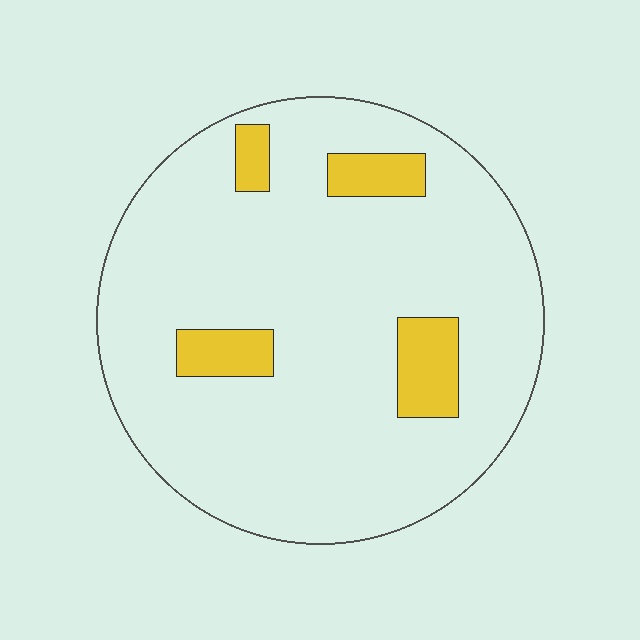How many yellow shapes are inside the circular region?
4.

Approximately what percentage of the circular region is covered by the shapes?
Approximately 10%.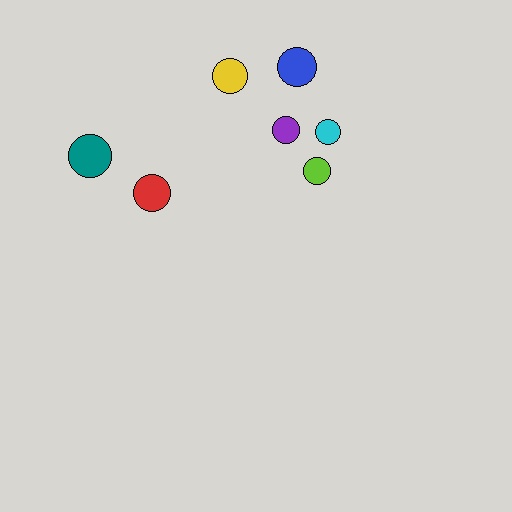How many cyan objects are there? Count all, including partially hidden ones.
There is 1 cyan object.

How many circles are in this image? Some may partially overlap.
There are 7 circles.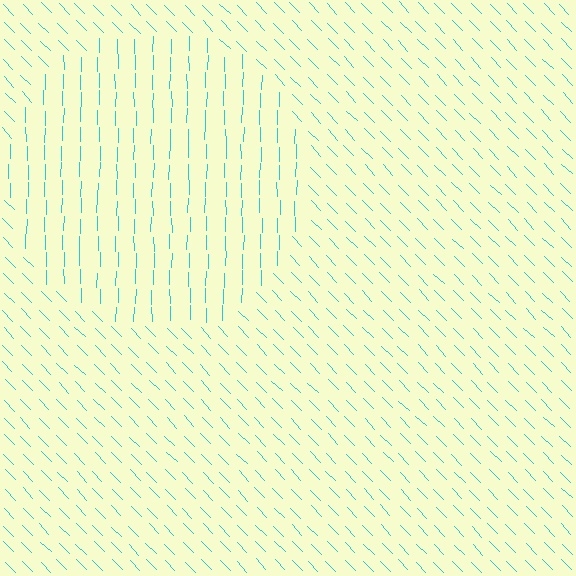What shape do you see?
I see a circle.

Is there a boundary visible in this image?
Yes, there is a texture boundary formed by a change in line orientation.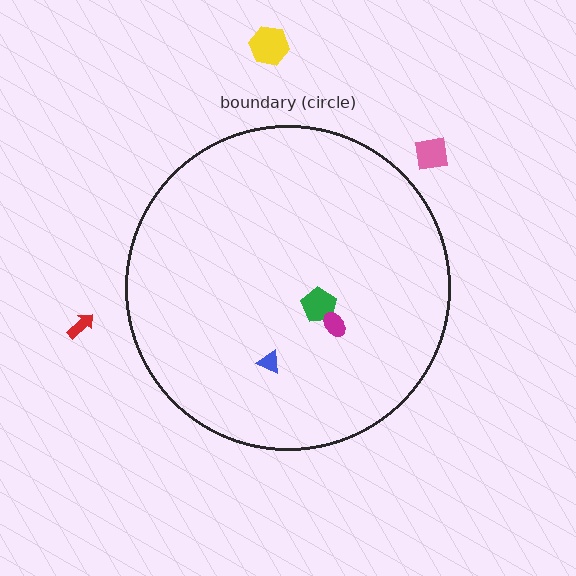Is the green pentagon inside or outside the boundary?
Inside.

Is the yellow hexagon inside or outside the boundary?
Outside.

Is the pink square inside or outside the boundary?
Outside.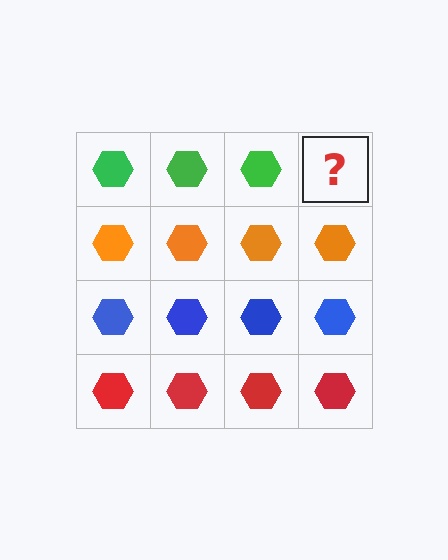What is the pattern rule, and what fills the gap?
The rule is that each row has a consistent color. The gap should be filled with a green hexagon.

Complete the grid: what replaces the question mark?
The question mark should be replaced with a green hexagon.